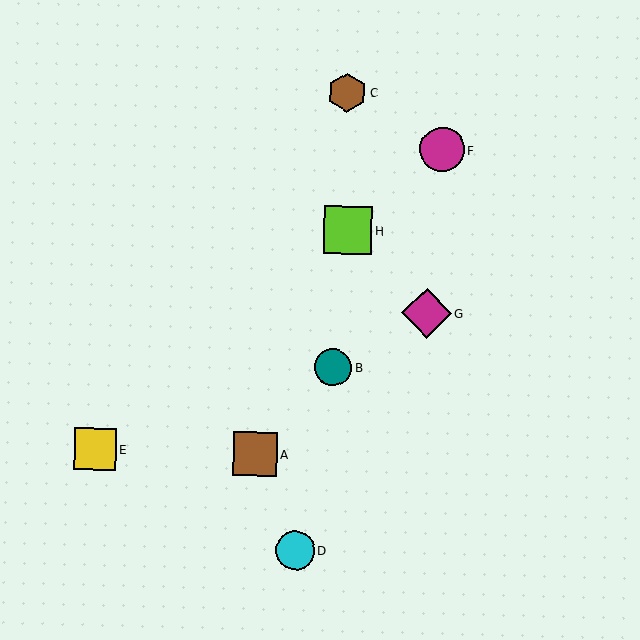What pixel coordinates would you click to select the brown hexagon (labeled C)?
Click at (347, 93) to select the brown hexagon C.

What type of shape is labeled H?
Shape H is a lime square.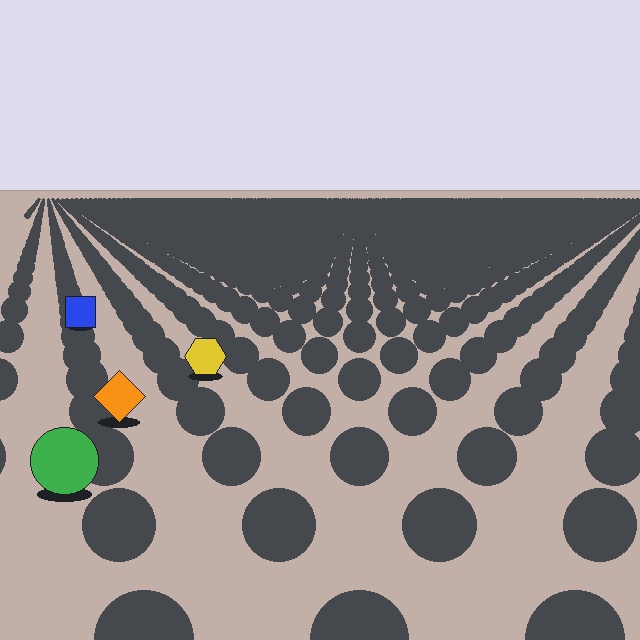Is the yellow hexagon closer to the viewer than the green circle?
No. The green circle is closer — you can tell from the texture gradient: the ground texture is coarser near it.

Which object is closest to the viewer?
The green circle is closest. The texture marks near it are larger and more spread out.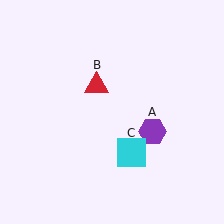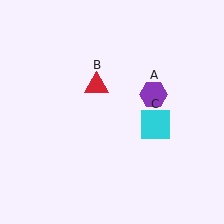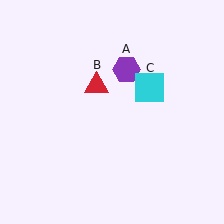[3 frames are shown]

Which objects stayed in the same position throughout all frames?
Red triangle (object B) remained stationary.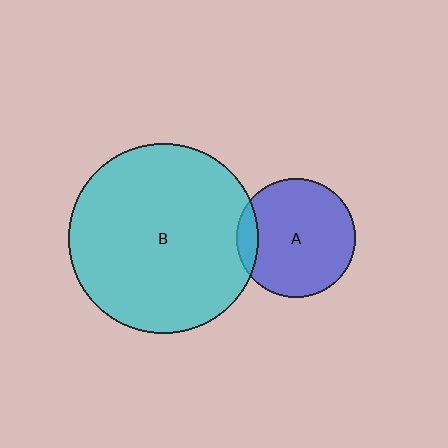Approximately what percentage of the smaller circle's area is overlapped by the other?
Approximately 10%.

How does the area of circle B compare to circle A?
Approximately 2.5 times.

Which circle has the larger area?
Circle B (cyan).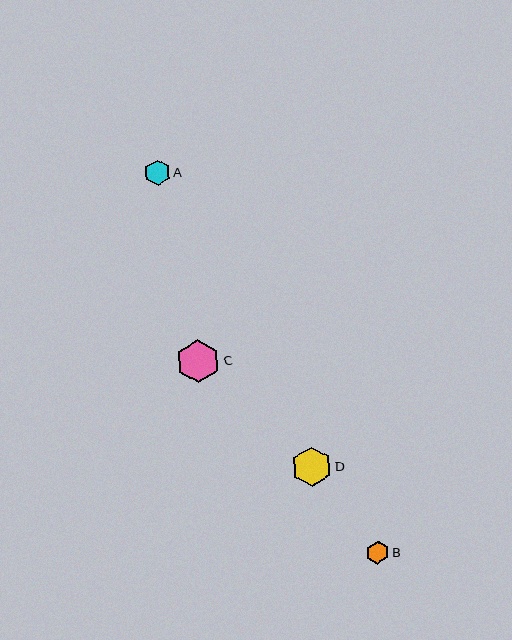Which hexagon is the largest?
Hexagon C is the largest with a size of approximately 44 pixels.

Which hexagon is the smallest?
Hexagon B is the smallest with a size of approximately 22 pixels.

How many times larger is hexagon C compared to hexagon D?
Hexagon C is approximately 1.1 times the size of hexagon D.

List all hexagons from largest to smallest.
From largest to smallest: C, D, A, B.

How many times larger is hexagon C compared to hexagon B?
Hexagon C is approximately 2.0 times the size of hexagon B.